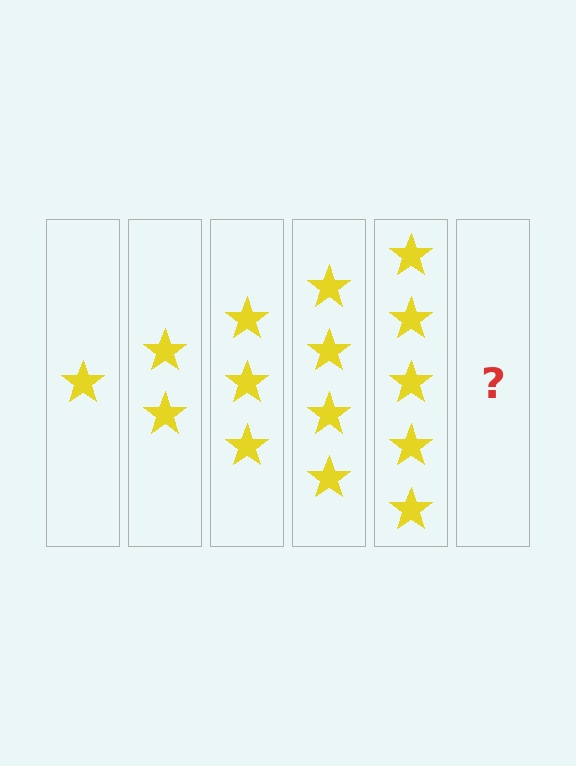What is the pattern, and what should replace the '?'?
The pattern is that each step adds one more star. The '?' should be 6 stars.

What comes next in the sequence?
The next element should be 6 stars.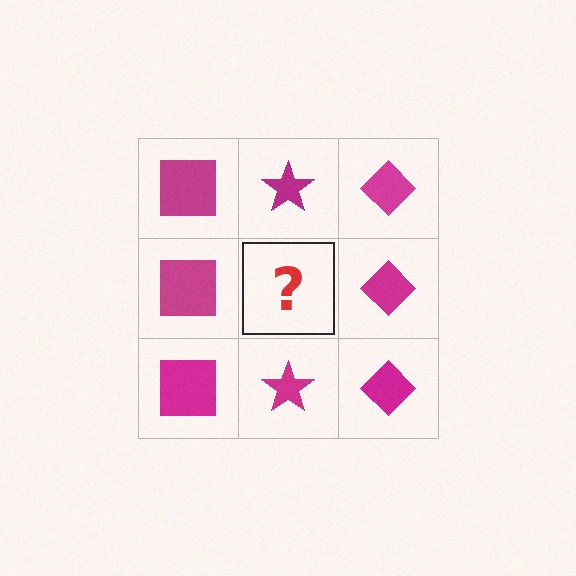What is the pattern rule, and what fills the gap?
The rule is that each column has a consistent shape. The gap should be filled with a magenta star.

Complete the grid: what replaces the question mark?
The question mark should be replaced with a magenta star.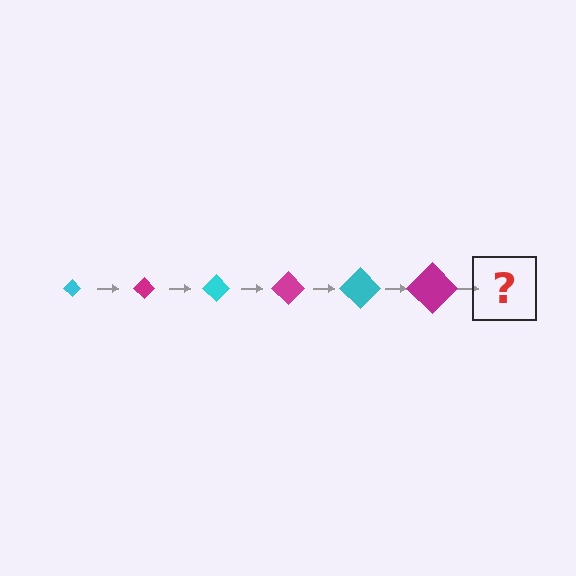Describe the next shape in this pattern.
It should be a cyan diamond, larger than the previous one.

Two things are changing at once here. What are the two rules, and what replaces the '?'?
The two rules are that the diamond grows larger each step and the color cycles through cyan and magenta. The '?' should be a cyan diamond, larger than the previous one.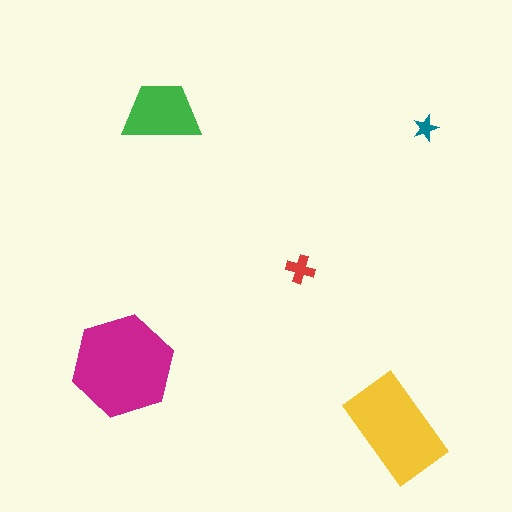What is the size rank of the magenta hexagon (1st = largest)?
1st.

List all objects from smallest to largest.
The teal star, the red cross, the green trapezoid, the yellow rectangle, the magenta hexagon.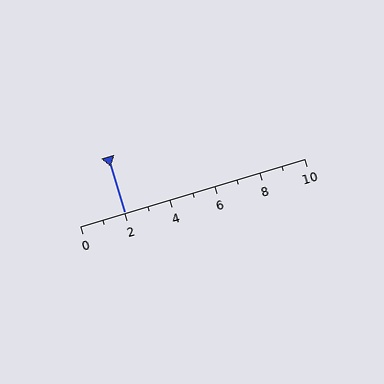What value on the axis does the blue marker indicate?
The marker indicates approximately 2.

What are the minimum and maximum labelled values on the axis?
The axis runs from 0 to 10.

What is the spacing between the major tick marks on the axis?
The major ticks are spaced 2 apart.